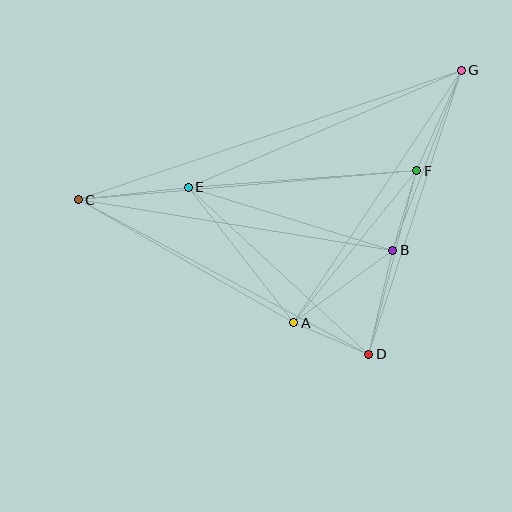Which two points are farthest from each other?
Points C and G are farthest from each other.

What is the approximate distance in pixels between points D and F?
The distance between D and F is approximately 190 pixels.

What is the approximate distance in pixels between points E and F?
The distance between E and F is approximately 229 pixels.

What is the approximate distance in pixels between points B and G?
The distance between B and G is approximately 193 pixels.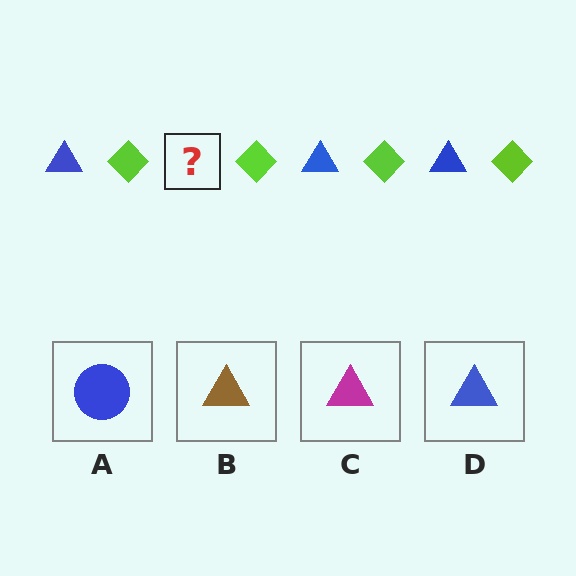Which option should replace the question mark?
Option D.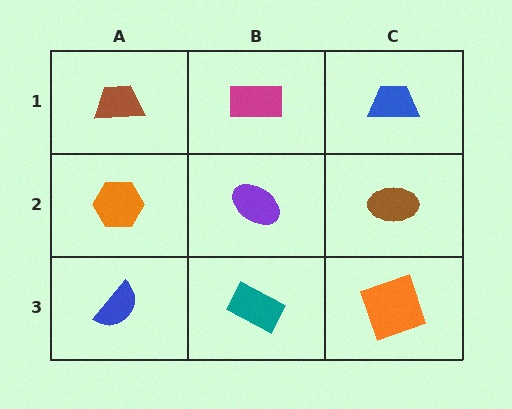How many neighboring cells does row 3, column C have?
2.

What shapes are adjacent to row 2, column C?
A blue trapezoid (row 1, column C), an orange square (row 3, column C), a purple ellipse (row 2, column B).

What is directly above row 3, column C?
A brown ellipse.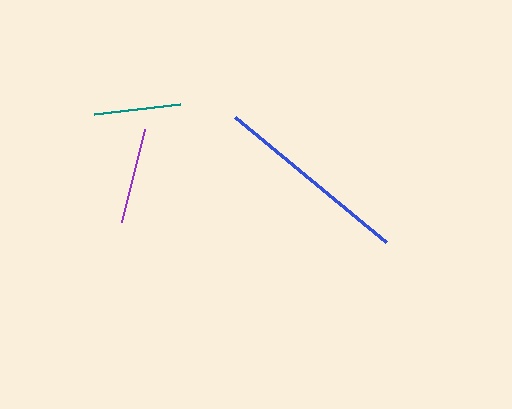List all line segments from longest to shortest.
From longest to shortest: blue, purple, teal.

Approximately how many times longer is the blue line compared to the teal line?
The blue line is approximately 2.3 times the length of the teal line.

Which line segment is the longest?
The blue line is the longest at approximately 196 pixels.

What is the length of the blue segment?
The blue segment is approximately 196 pixels long.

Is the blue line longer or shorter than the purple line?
The blue line is longer than the purple line.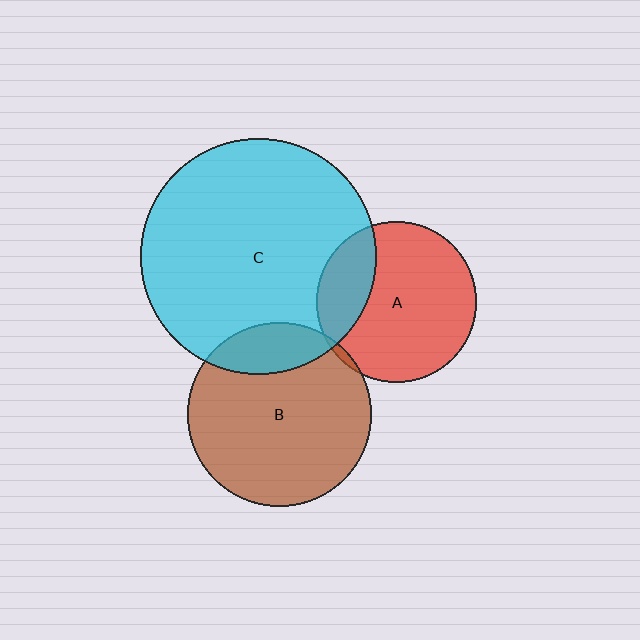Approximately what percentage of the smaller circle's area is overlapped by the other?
Approximately 5%.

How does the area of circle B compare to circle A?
Approximately 1.3 times.